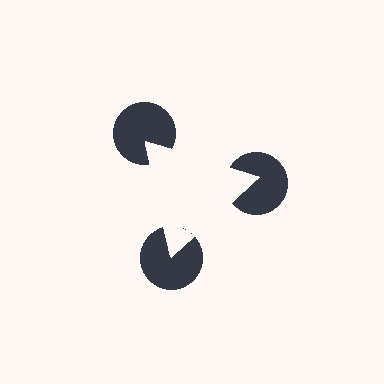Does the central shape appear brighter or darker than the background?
It typically appears slightly brighter than the background, even though no actual brightness change is drawn.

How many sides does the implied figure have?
3 sides.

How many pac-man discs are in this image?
There are 3 — one at each vertex of the illusory triangle.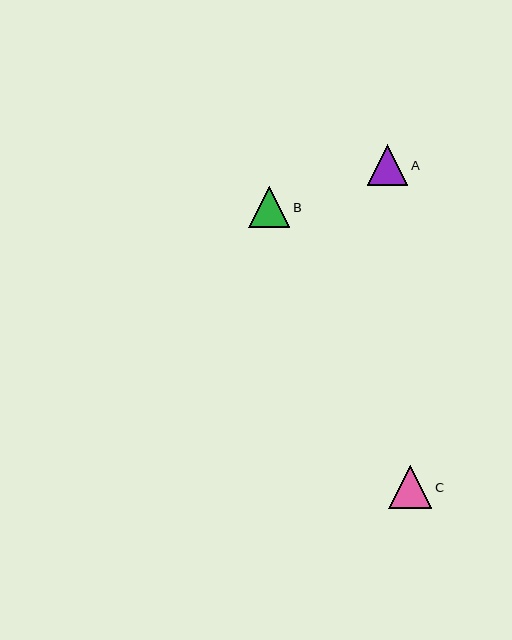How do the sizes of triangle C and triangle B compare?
Triangle C and triangle B are approximately the same size.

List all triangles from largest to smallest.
From largest to smallest: C, B, A.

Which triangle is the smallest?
Triangle A is the smallest with a size of approximately 41 pixels.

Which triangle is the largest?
Triangle C is the largest with a size of approximately 43 pixels.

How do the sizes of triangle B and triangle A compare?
Triangle B and triangle A are approximately the same size.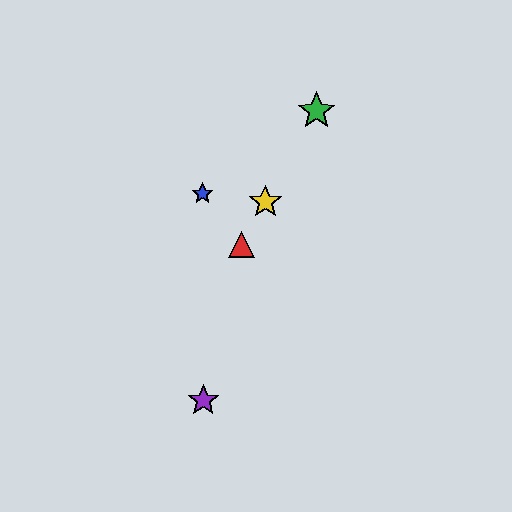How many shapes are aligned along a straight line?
3 shapes (the red triangle, the green star, the yellow star) are aligned along a straight line.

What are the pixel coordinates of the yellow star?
The yellow star is at (265, 202).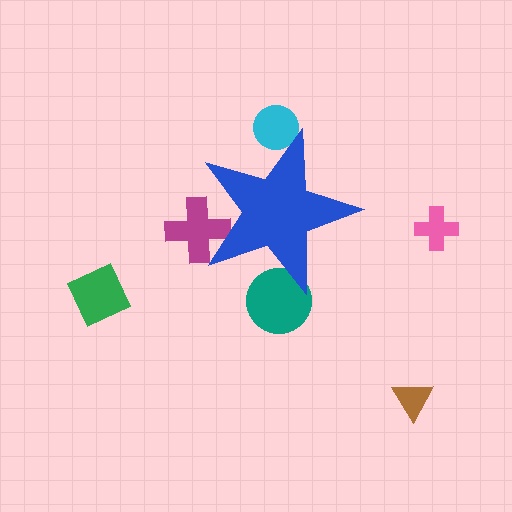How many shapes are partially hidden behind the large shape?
3 shapes are partially hidden.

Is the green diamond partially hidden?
No, the green diamond is fully visible.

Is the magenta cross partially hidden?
Yes, the magenta cross is partially hidden behind the blue star.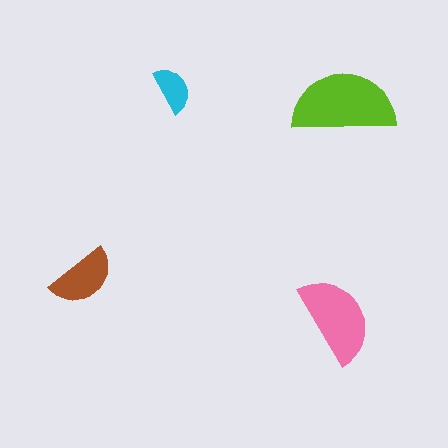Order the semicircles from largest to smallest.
the lime one, the pink one, the brown one, the cyan one.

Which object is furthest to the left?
The brown semicircle is leftmost.